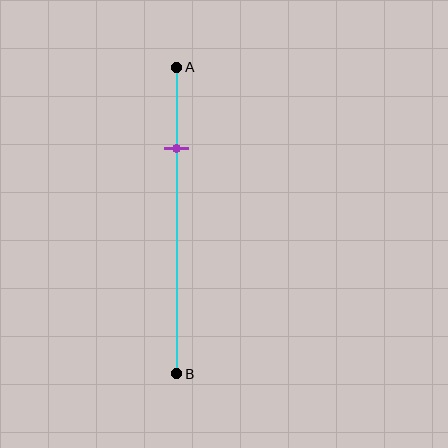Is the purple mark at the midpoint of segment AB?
No, the mark is at about 25% from A, not at the 50% midpoint.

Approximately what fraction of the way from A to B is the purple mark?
The purple mark is approximately 25% of the way from A to B.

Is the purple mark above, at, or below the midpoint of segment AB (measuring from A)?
The purple mark is above the midpoint of segment AB.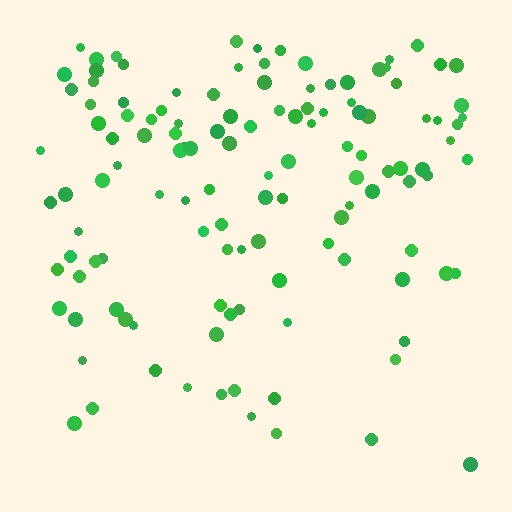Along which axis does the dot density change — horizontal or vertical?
Vertical.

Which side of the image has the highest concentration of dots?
The top.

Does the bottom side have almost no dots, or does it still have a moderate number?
Still a moderate number, just noticeably fewer than the top.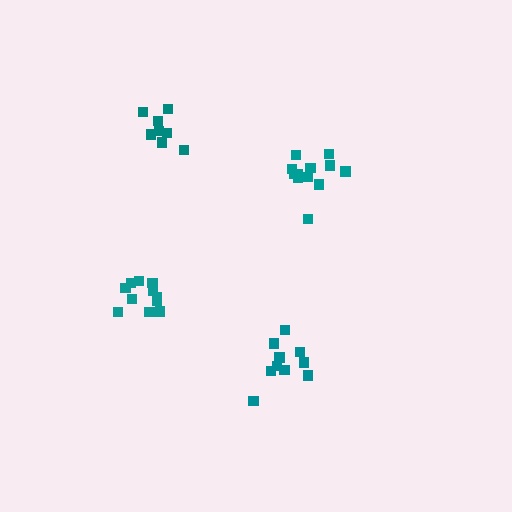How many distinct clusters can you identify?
There are 4 distinct clusters.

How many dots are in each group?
Group 1: 12 dots, Group 2: 10 dots, Group 3: 11 dots, Group 4: 8 dots (41 total).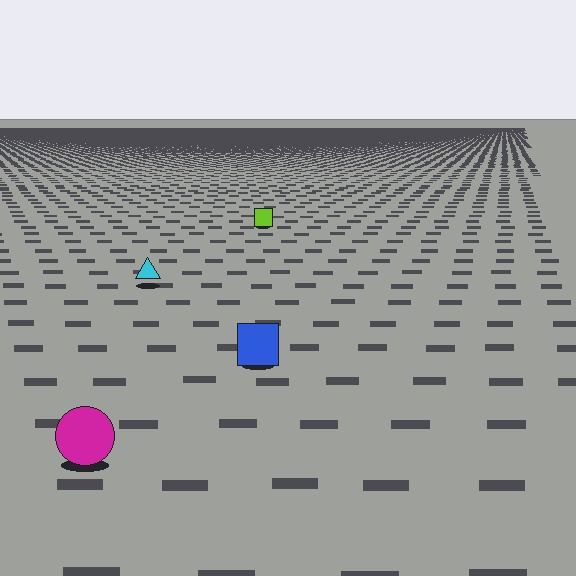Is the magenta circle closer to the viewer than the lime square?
Yes. The magenta circle is closer — you can tell from the texture gradient: the ground texture is coarser near it.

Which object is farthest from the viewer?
The lime square is farthest from the viewer. It appears smaller and the ground texture around it is denser.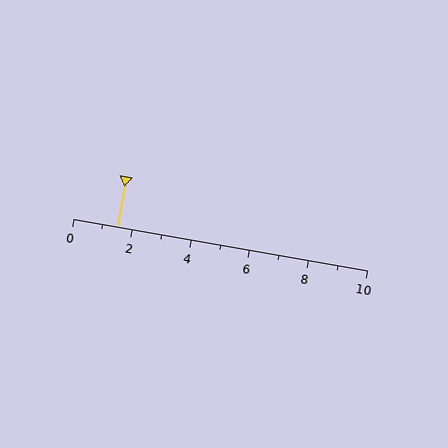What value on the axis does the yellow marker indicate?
The marker indicates approximately 1.5.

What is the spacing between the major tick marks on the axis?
The major ticks are spaced 2 apart.